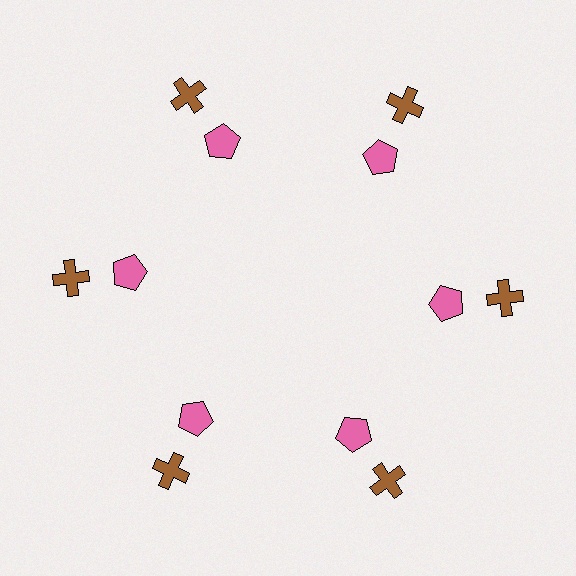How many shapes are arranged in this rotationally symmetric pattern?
There are 12 shapes, arranged in 6 groups of 2.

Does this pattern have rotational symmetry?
Yes, this pattern has 6-fold rotational symmetry. It looks the same after rotating 60 degrees around the center.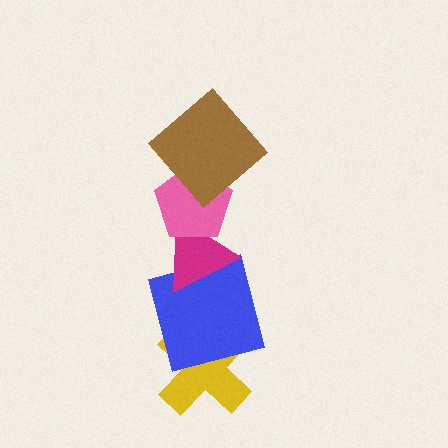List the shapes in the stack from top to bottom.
From top to bottom: the brown diamond, the pink pentagon, the magenta triangle, the blue square, the yellow cross.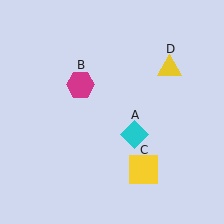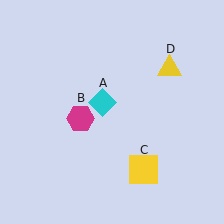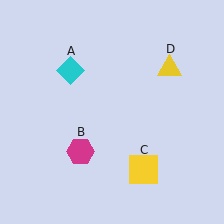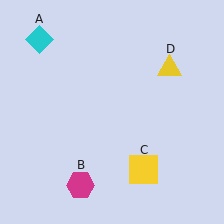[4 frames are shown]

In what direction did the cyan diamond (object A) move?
The cyan diamond (object A) moved up and to the left.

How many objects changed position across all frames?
2 objects changed position: cyan diamond (object A), magenta hexagon (object B).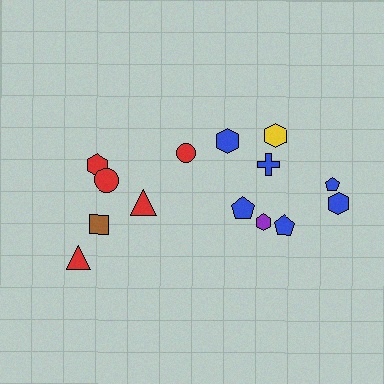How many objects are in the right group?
There are 8 objects.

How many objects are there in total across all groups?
There are 14 objects.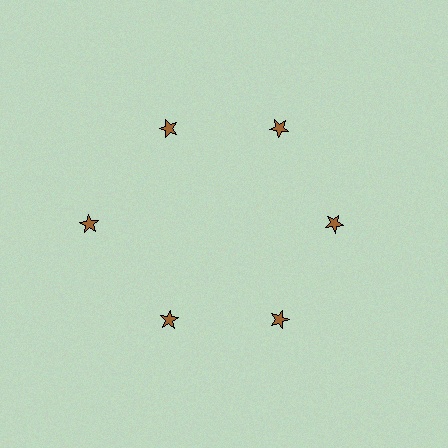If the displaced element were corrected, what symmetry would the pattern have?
It would have 6-fold rotational symmetry — the pattern would map onto itself every 60 degrees.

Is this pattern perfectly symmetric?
No. The 6 brown stars are arranged in a ring, but one element near the 9 o'clock position is pushed outward from the center, breaking the 6-fold rotational symmetry.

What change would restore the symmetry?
The symmetry would be restored by moving it inward, back onto the ring so that all 6 stars sit at equal angles and equal distance from the center.